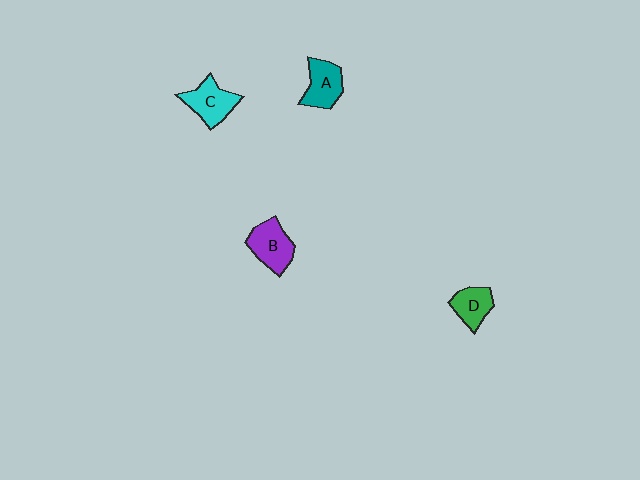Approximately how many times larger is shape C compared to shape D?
Approximately 1.3 times.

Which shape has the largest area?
Shape B (purple).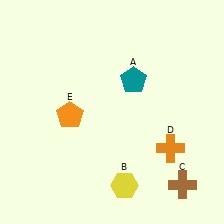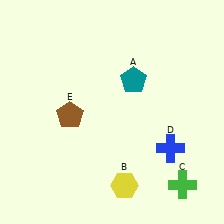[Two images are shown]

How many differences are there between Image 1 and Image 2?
There are 3 differences between the two images.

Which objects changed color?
C changed from brown to green. D changed from orange to blue. E changed from orange to brown.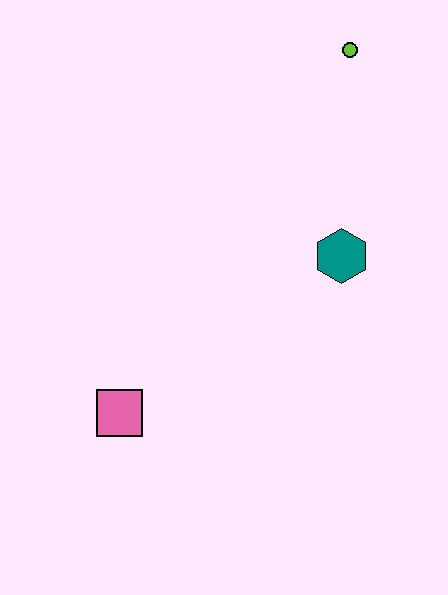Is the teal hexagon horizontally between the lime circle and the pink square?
Yes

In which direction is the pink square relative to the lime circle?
The pink square is below the lime circle.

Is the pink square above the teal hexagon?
No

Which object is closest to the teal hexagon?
The lime circle is closest to the teal hexagon.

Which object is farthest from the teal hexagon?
The pink square is farthest from the teal hexagon.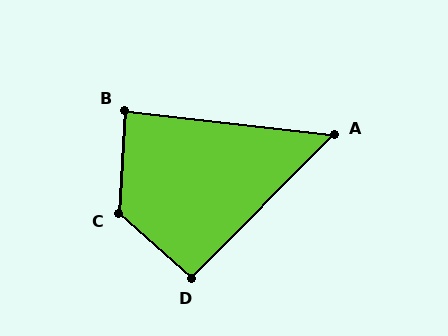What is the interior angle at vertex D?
Approximately 93 degrees (approximately right).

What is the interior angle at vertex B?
Approximately 87 degrees (approximately right).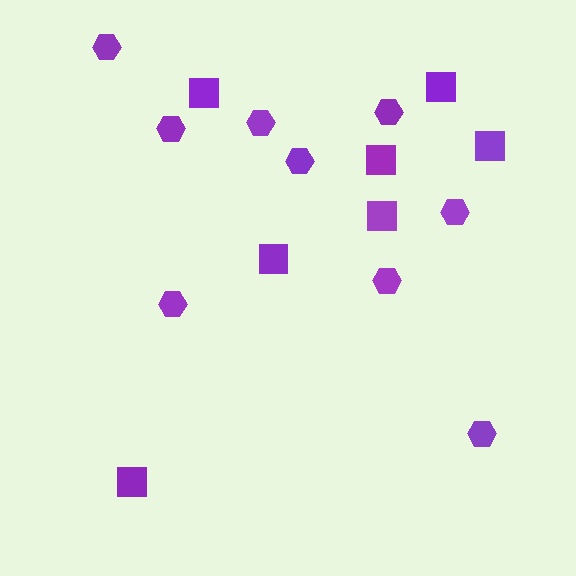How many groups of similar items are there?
There are 2 groups: one group of hexagons (9) and one group of squares (7).